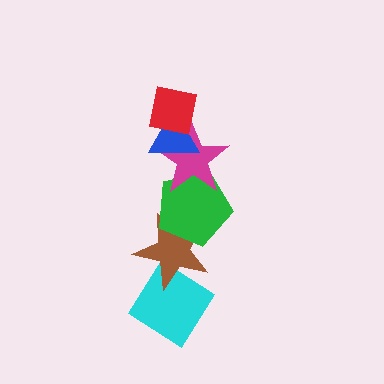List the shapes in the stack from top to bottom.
From top to bottom: the red square, the blue triangle, the magenta star, the green pentagon, the brown star, the cyan diamond.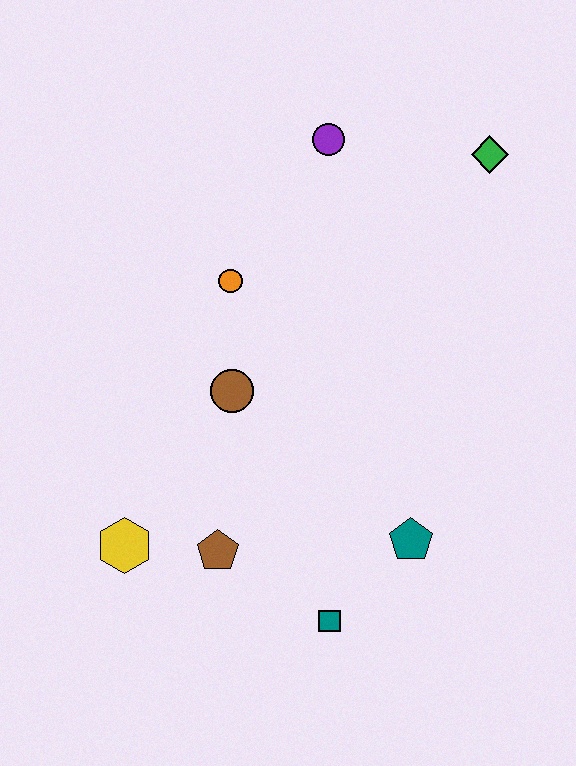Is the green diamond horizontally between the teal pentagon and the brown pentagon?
No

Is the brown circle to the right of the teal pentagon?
No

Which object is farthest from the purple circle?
The teal square is farthest from the purple circle.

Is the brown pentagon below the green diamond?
Yes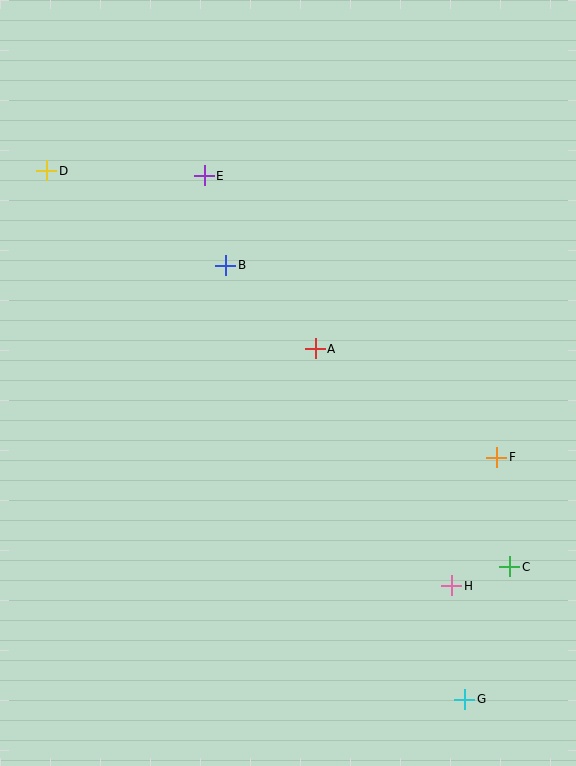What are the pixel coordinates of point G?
Point G is at (465, 699).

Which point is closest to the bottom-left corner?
Point G is closest to the bottom-left corner.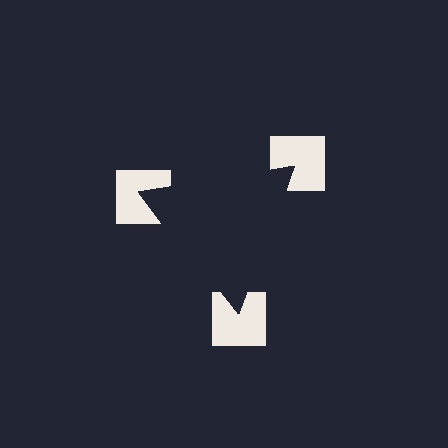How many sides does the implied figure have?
3 sides.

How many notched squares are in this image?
There are 3 — one at each vertex of the illusory triangle.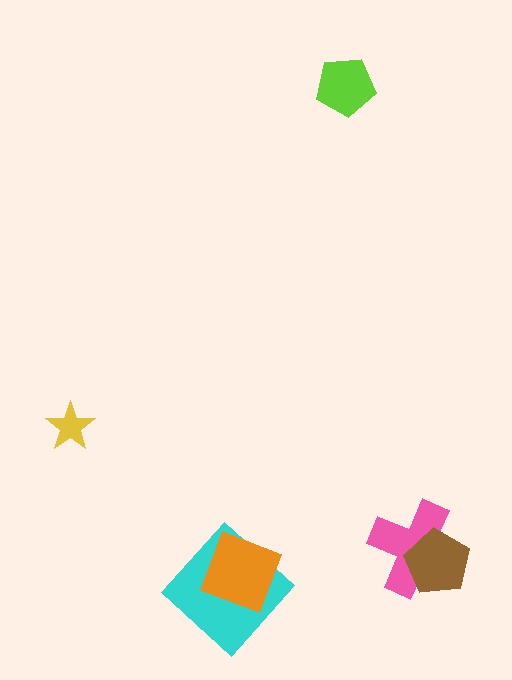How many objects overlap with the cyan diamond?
1 object overlaps with the cyan diamond.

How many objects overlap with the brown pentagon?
1 object overlaps with the brown pentagon.